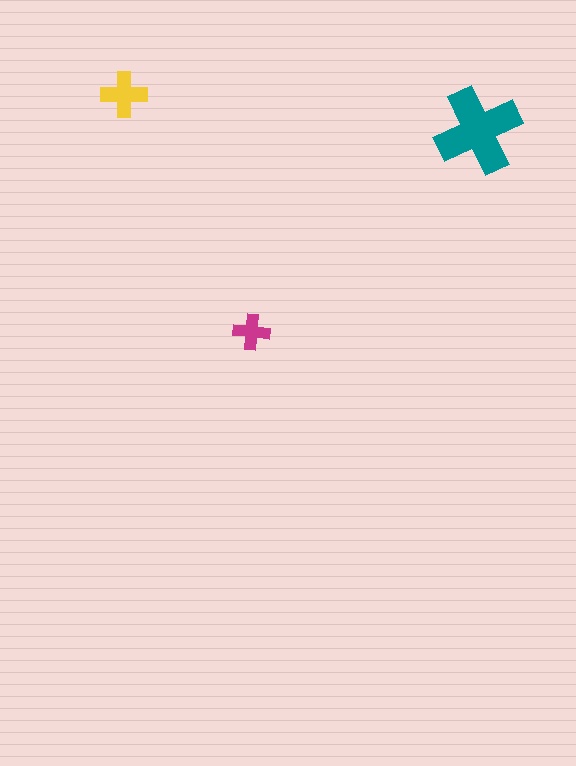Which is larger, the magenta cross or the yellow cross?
The yellow one.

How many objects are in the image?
There are 3 objects in the image.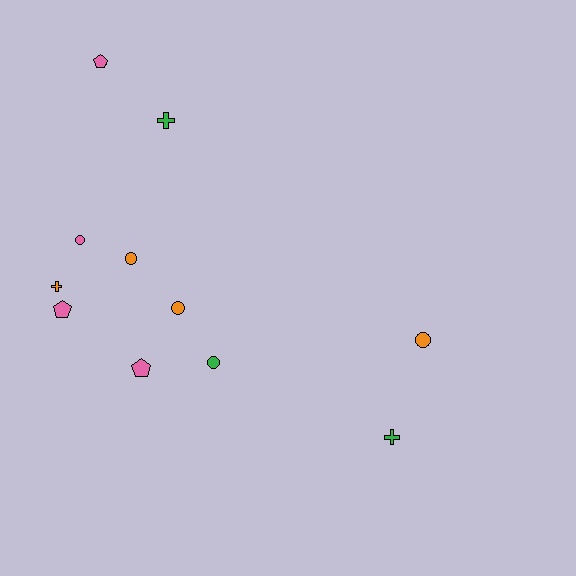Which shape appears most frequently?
Circle, with 5 objects.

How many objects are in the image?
There are 11 objects.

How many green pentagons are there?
There are no green pentagons.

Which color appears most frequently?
Orange, with 4 objects.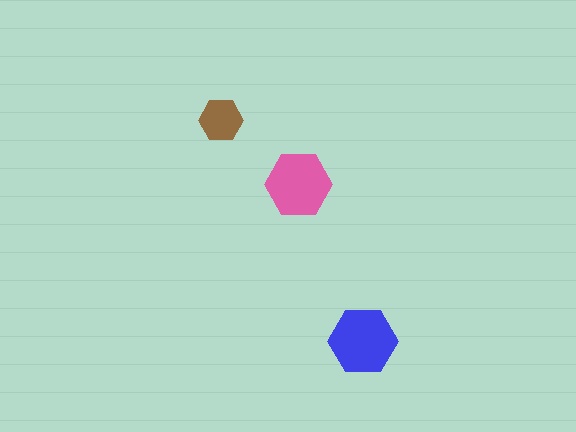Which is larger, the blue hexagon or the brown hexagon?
The blue one.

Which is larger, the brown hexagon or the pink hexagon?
The pink one.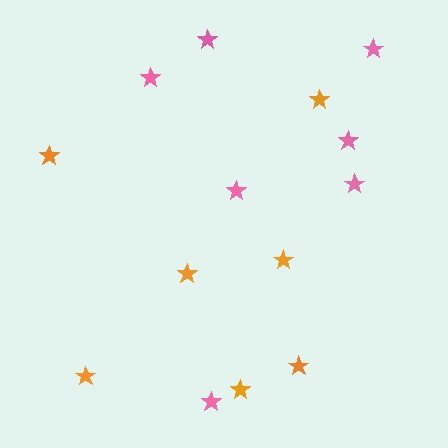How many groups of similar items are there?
There are 2 groups: one group of orange stars (7) and one group of pink stars (7).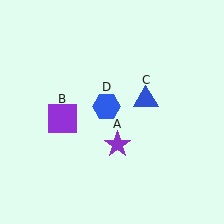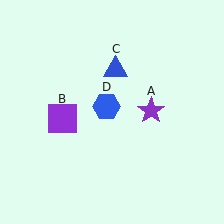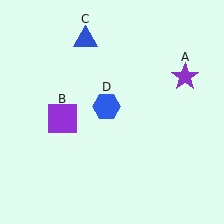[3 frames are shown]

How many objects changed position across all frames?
2 objects changed position: purple star (object A), blue triangle (object C).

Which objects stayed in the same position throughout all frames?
Purple square (object B) and blue hexagon (object D) remained stationary.